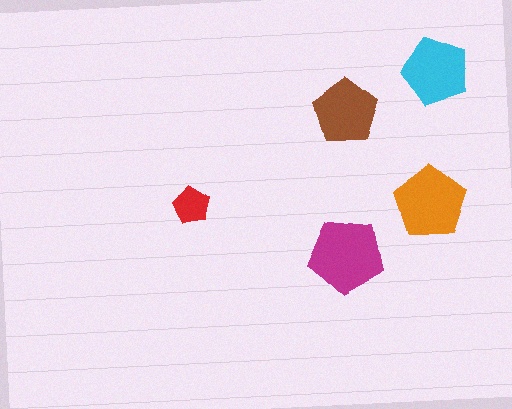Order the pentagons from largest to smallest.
the magenta one, the orange one, the cyan one, the brown one, the red one.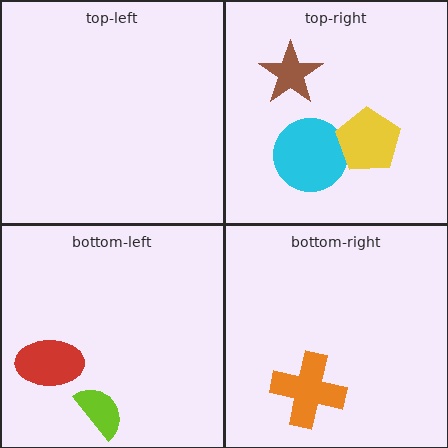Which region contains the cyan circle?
The top-right region.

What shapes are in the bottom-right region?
The orange cross.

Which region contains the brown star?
The top-right region.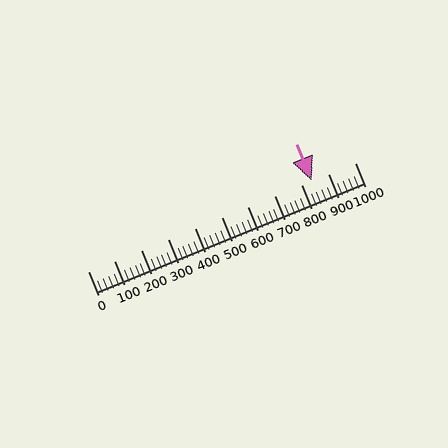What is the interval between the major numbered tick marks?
The major tick marks are spaced 100 units apart.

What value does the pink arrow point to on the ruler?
The pink arrow points to approximately 839.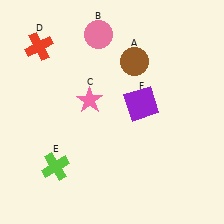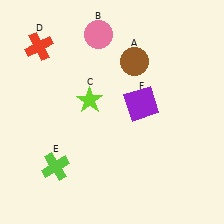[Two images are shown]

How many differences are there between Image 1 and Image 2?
There is 1 difference between the two images.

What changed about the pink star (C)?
In Image 1, C is pink. In Image 2, it changed to lime.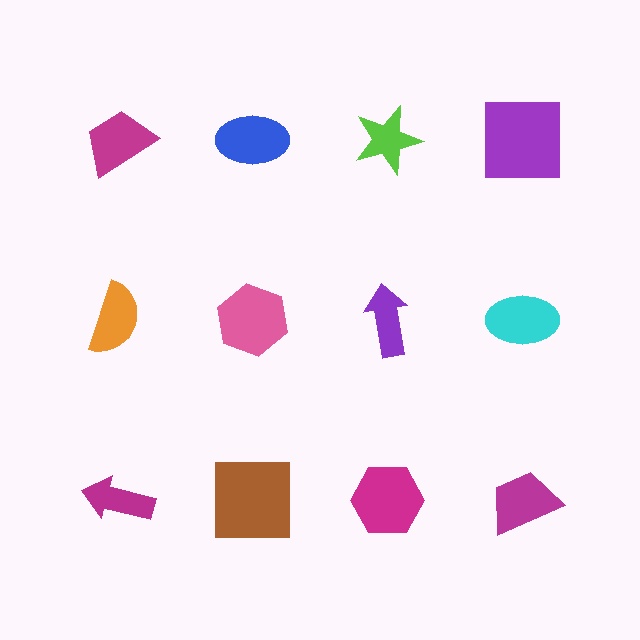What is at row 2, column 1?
An orange semicircle.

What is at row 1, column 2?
A blue ellipse.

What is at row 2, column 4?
A cyan ellipse.